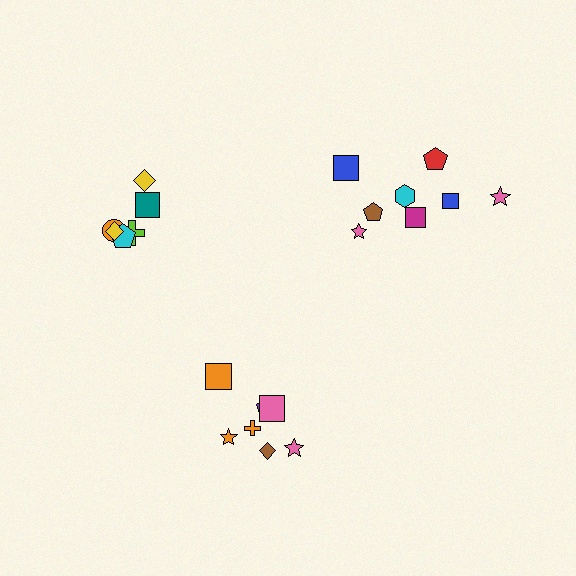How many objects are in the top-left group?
There are 6 objects.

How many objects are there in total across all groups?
There are 22 objects.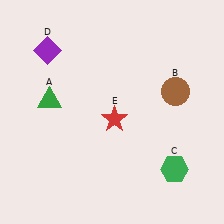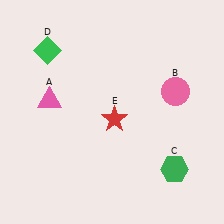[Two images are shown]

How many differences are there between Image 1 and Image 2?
There are 3 differences between the two images.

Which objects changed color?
A changed from green to pink. B changed from brown to pink. D changed from purple to green.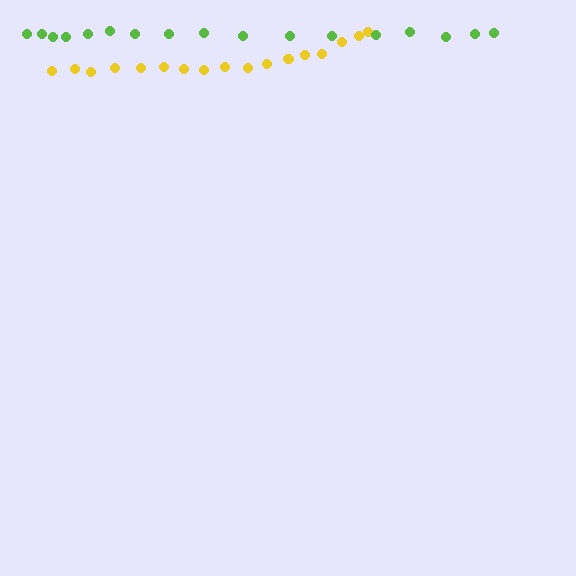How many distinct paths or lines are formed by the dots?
There are 2 distinct paths.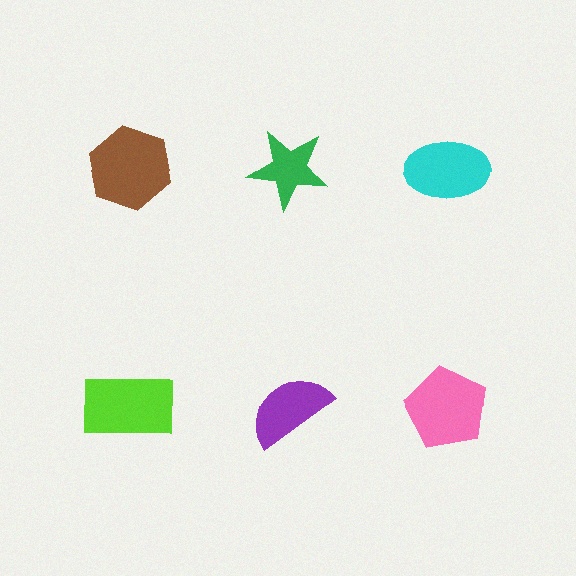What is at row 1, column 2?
A green star.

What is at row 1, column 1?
A brown hexagon.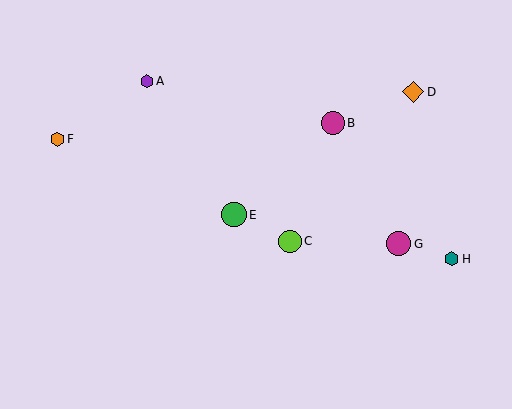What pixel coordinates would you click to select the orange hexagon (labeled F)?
Click at (57, 139) to select the orange hexagon F.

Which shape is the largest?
The green circle (labeled E) is the largest.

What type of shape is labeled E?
Shape E is a green circle.